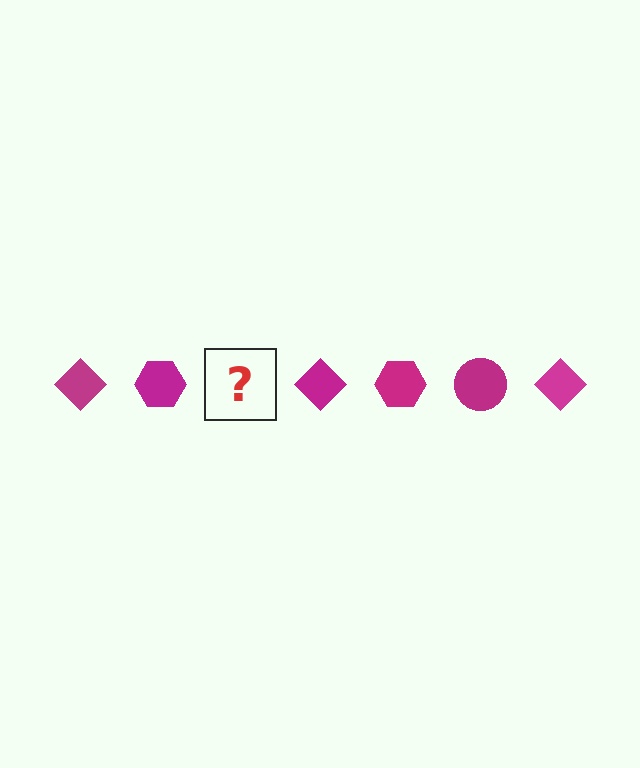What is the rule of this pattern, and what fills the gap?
The rule is that the pattern cycles through diamond, hexagon, circle shapes in magenta. The gap should be filled with a magenta circle.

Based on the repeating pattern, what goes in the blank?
The blank should be a magenta circle.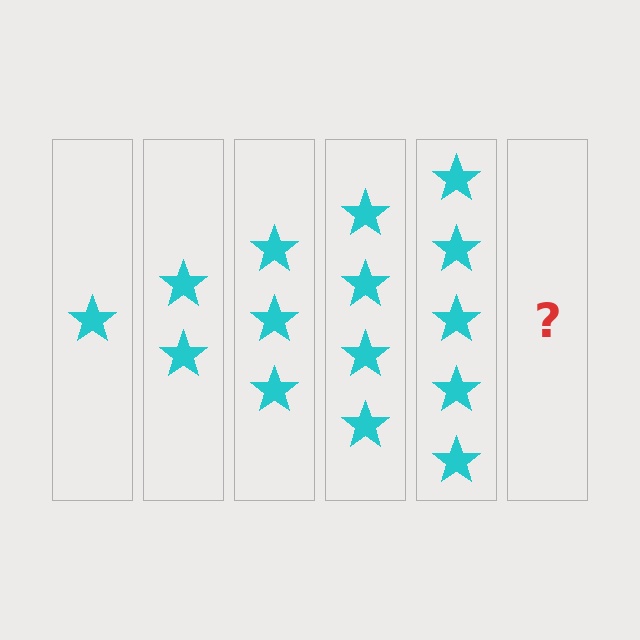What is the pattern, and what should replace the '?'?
The pattern is that each step adds one more star. The '?' should be 6 stars.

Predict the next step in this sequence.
The next step is 6 stars.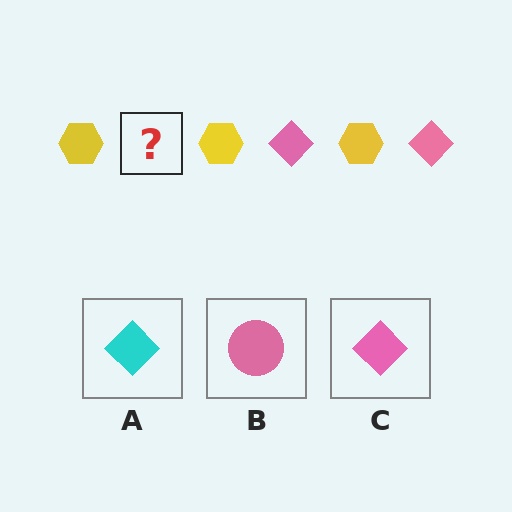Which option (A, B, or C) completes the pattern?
C.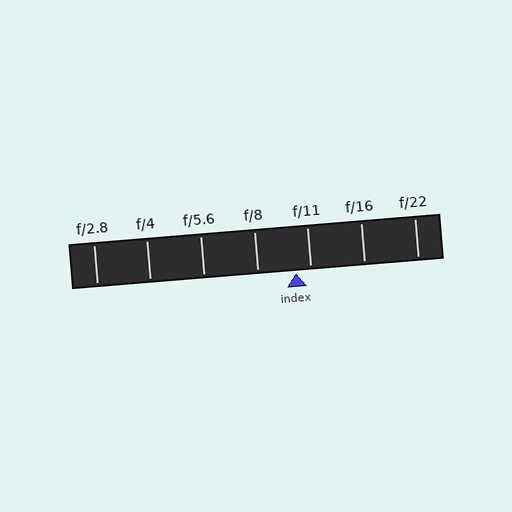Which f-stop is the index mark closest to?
The index mark is closest to f/11.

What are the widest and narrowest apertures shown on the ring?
The widest aperture shown is f/2.8 and the narrowest is f/22.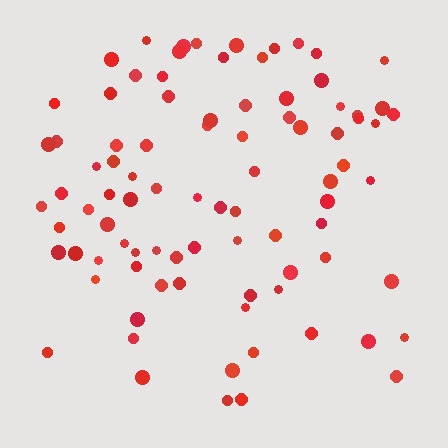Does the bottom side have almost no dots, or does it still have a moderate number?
Still a moderate number, just noticeably fewer than the top.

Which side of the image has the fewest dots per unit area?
The bottom.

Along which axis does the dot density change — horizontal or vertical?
Vertical.